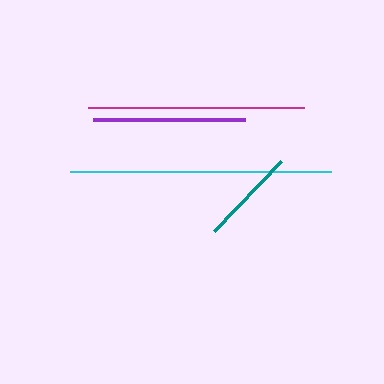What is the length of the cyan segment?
The cyan segment is approximately 262 pixels long.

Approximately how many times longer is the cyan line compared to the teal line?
The cyan line is approximately 2.7 times the length of the teal line.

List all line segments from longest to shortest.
From longest to shortest: cyan, magenta, purple, teal.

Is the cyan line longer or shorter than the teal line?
The cyan line is longer than the teal line.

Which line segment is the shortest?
The teal line is the shortest at approximately 97 pixels.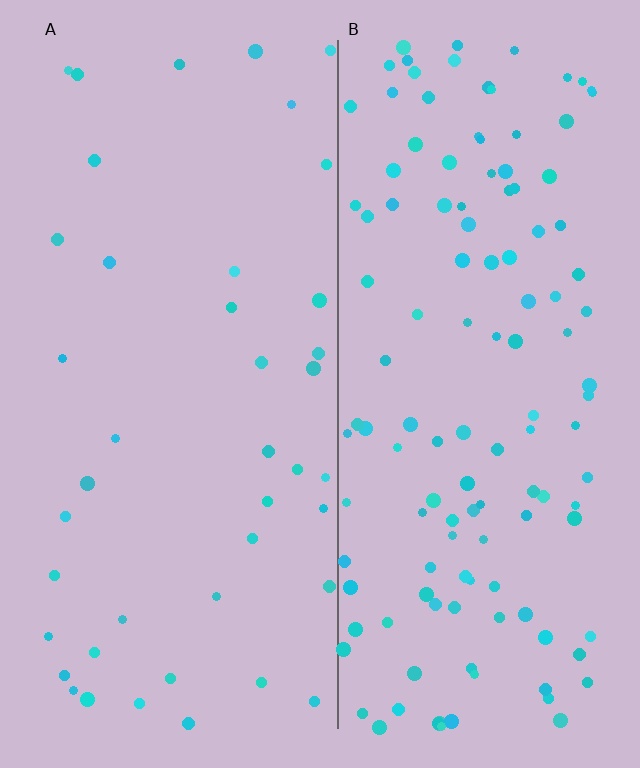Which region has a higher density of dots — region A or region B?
B (the right).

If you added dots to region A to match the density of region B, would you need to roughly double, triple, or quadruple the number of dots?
Approximately triple.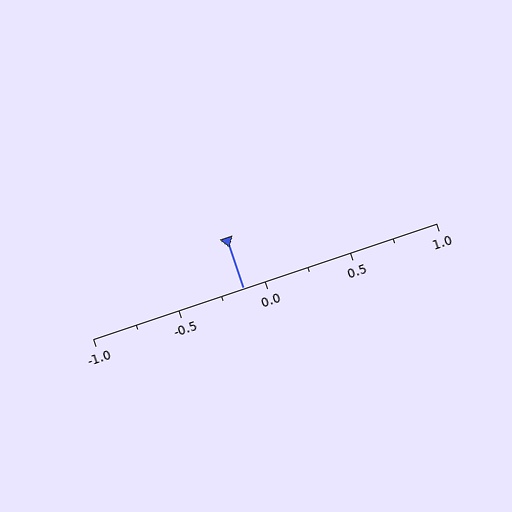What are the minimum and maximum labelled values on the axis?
The axis runs from -1.0 to 1.0.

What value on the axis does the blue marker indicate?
The marker indicates approximately -0.12.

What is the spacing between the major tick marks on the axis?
The major ticks are spaced 0.5 apart.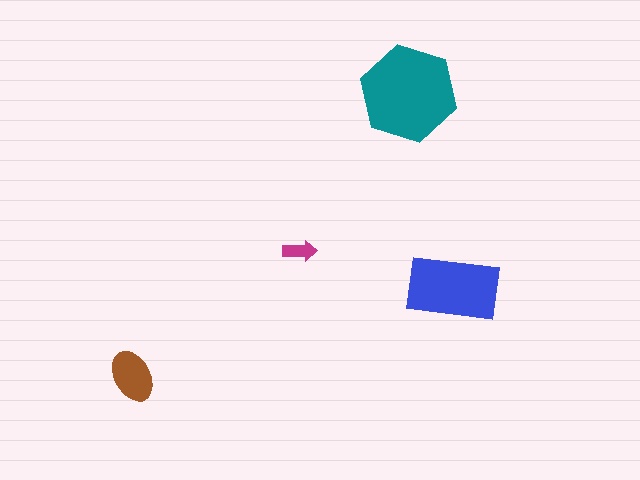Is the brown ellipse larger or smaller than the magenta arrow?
Larger.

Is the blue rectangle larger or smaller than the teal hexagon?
Smaller.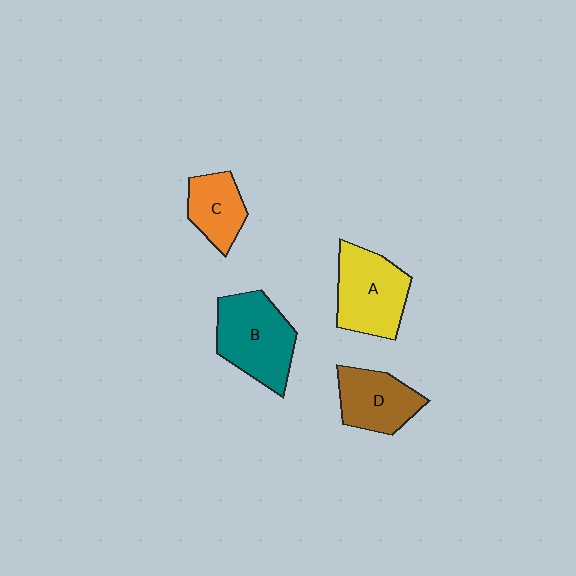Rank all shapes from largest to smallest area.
From largest to smallest: B (teal), A (yellow), D (brown), C (orange).